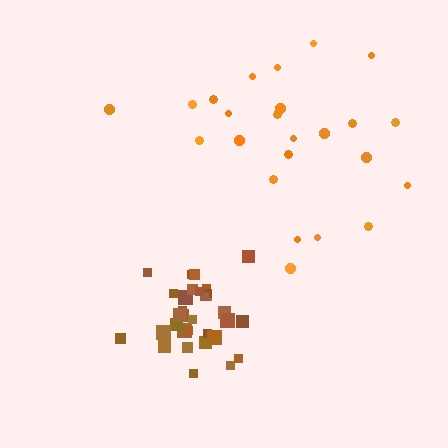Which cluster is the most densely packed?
Brown.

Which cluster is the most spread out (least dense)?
Orange.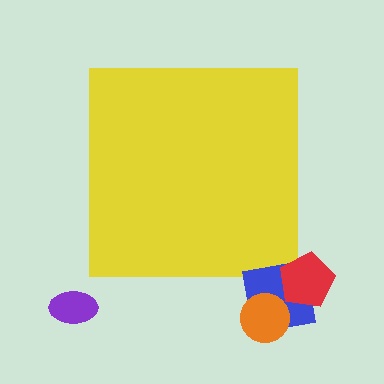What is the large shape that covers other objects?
A yellow square.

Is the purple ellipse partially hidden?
No, the purple ellipse is fully visible.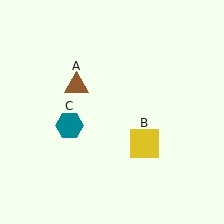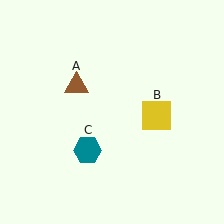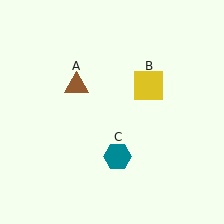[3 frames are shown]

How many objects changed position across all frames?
2 objects changed position: yellow square (object B), teal hexagon (object C).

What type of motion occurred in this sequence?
The yellow square (object B), teal hexagon (object C) rotated counterclockwise around the center of the scene.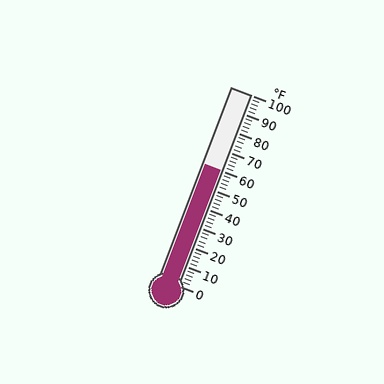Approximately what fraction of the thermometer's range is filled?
The thermometer is filled to approximately 60% of its range.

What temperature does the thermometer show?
The thermometer shows approximately 60°F.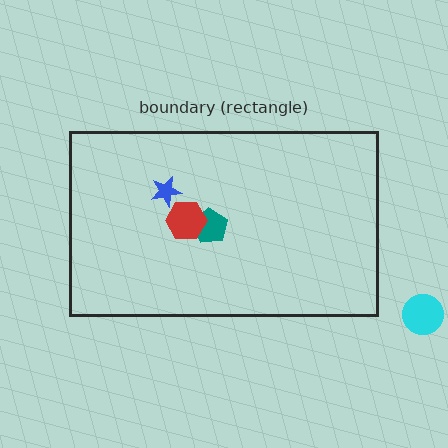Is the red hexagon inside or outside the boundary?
Inside.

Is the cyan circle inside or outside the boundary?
Outside.